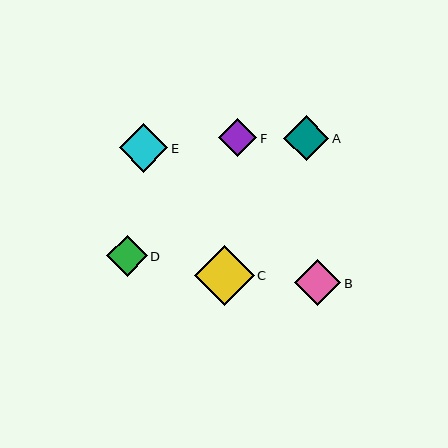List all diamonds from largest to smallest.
From largest to smallest: C, E, B, A, D, F.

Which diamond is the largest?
Diamond C is the largest with a size of approximately 60 pixels.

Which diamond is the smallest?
Diamond F is the smallest with a size of approximately 38 pixels.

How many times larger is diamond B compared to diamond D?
Diamond B is approximately 1.2 times the size of diamond D.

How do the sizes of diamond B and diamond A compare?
Diamond B and diamond A are approximately the same size.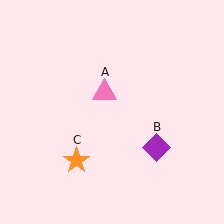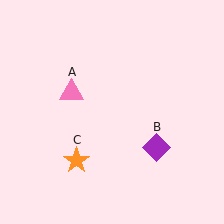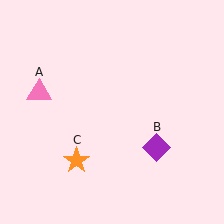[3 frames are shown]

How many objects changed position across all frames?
1 object changed position: pink triangle (object A).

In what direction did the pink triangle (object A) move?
The pink triangle (object A) moved left.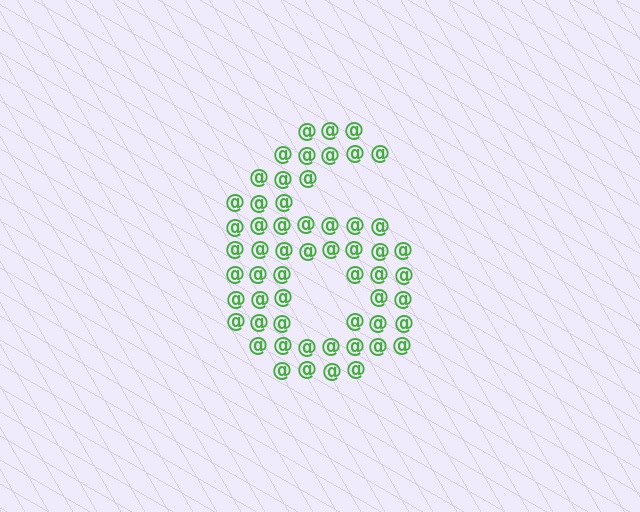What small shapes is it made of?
It is made of small at signs.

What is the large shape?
The large shape is the digit 6.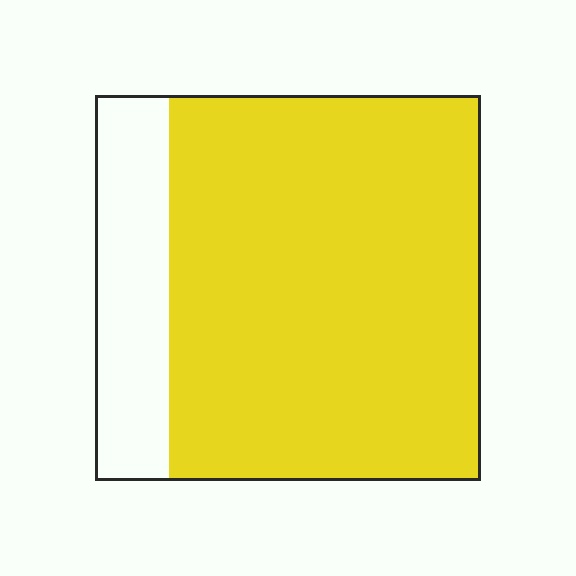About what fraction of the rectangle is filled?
About four fifths (4/5).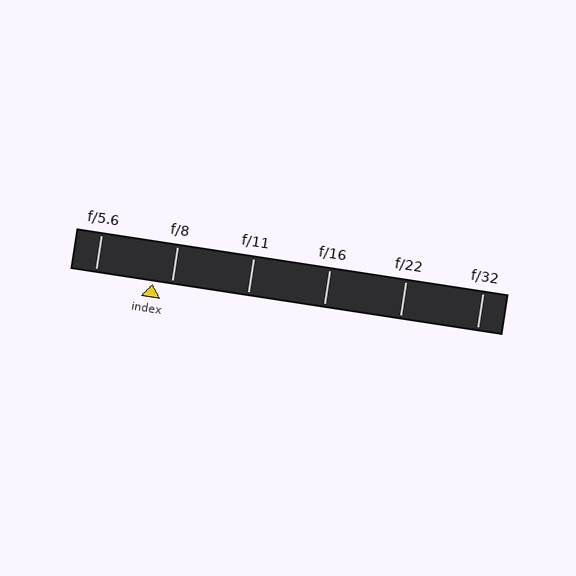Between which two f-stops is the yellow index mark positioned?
The index mark is between f/5.6 and f/8.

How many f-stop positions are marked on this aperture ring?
There are 6 f-stop positions marked.